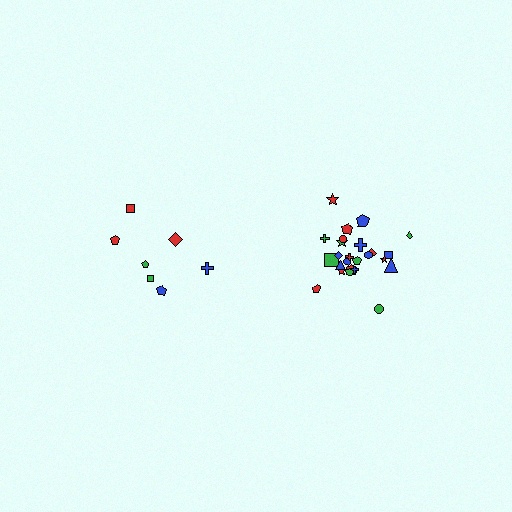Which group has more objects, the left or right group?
The right group.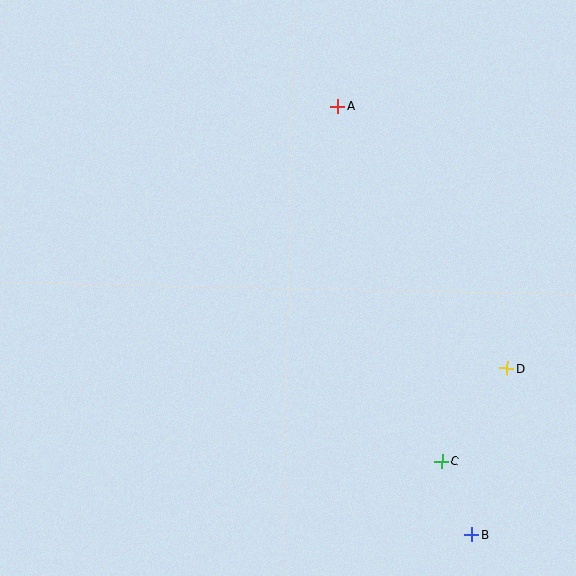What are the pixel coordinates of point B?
Point B is at (472, 535).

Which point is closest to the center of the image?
Point A at (337, 106) is closest to the center.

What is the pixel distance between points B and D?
The distance between B and D is 170 pixels.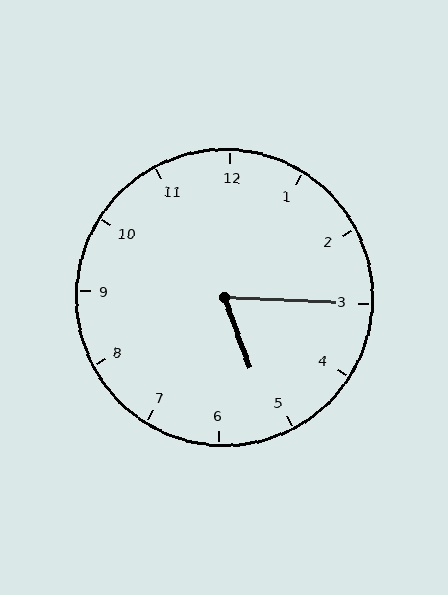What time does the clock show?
5:15.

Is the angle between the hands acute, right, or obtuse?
It is acute.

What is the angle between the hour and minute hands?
Approximately 68 degrees.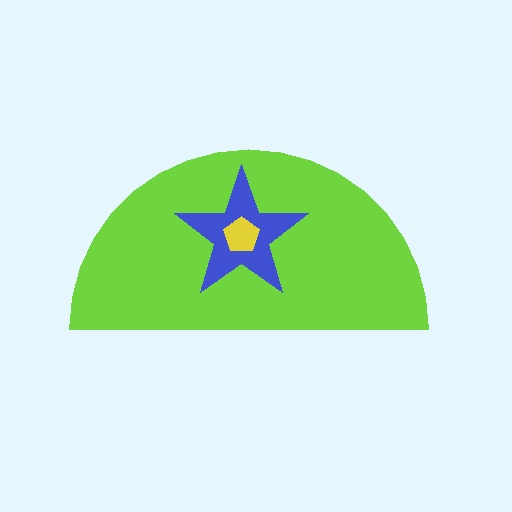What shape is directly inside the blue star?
The yellow pentagon.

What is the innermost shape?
The yellow pentagon.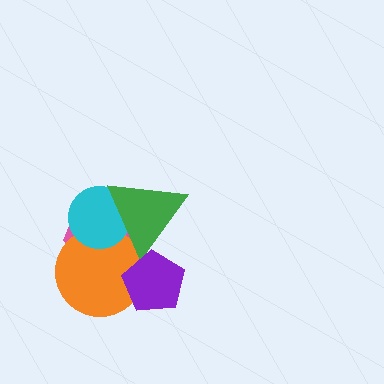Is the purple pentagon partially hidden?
No, no other shape covers it.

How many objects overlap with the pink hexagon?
4 objects overlap with the pink hexagon.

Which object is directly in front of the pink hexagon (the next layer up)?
The orange circle is directly in front of the pink hexagon.